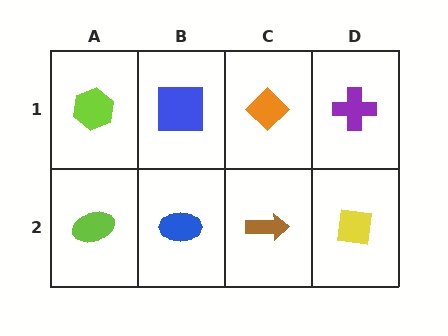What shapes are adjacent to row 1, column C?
A brown arrow (row 2, column C), a blue square (row 1, column B), a purple cross (row 1, column D).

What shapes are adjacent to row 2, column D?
A purple cross (row 1, column D), a brown arrow (row 2, column C).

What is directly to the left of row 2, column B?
A lime ellipse.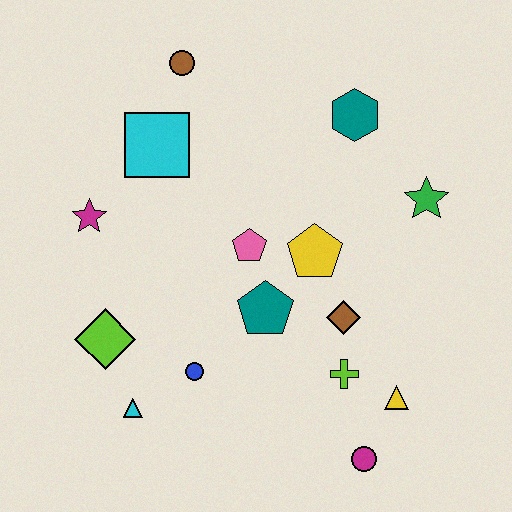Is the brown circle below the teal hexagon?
No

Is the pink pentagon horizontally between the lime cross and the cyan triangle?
Yes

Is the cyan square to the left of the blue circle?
Yes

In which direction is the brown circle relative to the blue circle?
The brown circle is above the blue circle.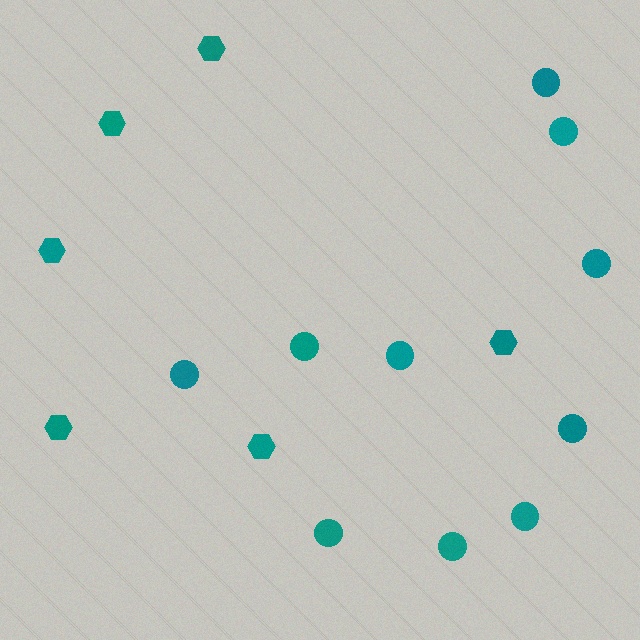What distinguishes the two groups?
There are 2 groups: one group of hexagons (6) and one group of circles (10).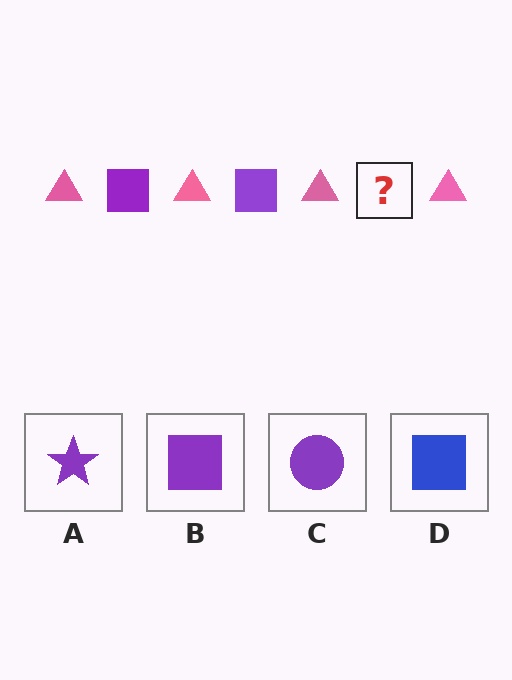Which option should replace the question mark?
Option B.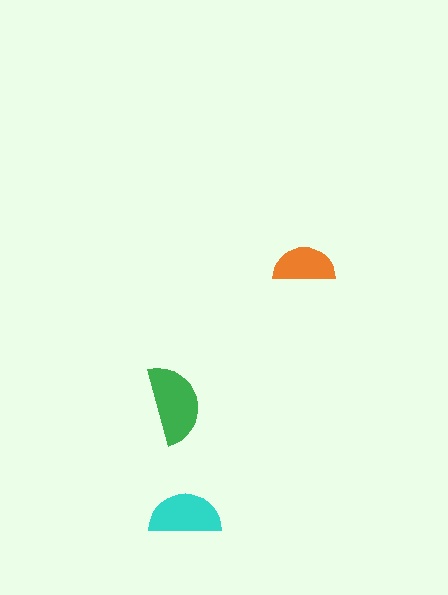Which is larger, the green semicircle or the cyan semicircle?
The green one.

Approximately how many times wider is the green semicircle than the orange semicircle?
About 1.5 times wider.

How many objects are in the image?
There are 3 objects in the image.